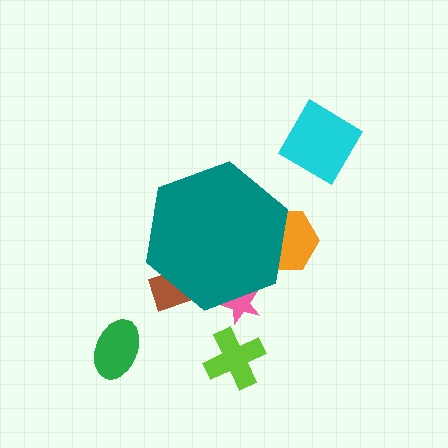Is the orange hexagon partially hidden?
Yes, the orange hexagon is partially hidden behind the teal hexagon.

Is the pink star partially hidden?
Yes, the pink star is partially hidden behind the teal hexagon.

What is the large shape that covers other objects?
A teal hexagon.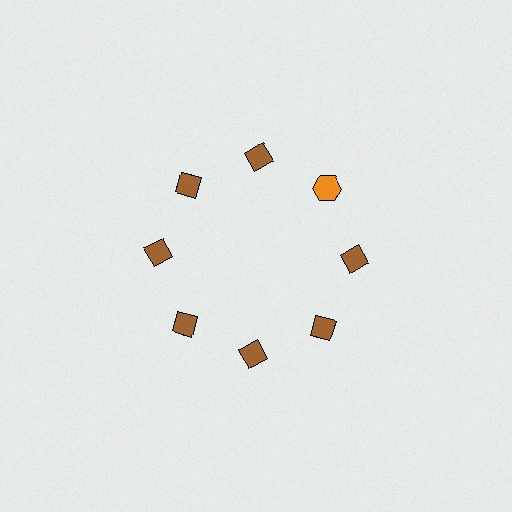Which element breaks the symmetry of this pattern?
The orange hexagon at roughly the 2 o'clock position breaks the symmetry. All other shapes are brown diamonds.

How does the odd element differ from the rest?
It differs in both color (orange instead of brown) and shape (hexagon instead of diamond).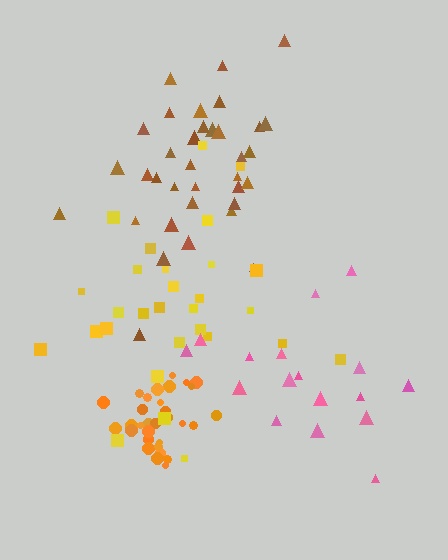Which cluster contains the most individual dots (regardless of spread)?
Brown (35).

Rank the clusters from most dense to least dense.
orange, brown, yellow, pink.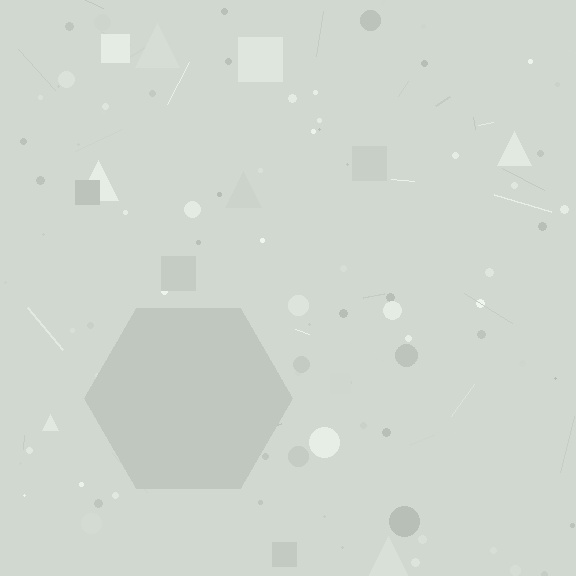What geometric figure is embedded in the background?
A hexagon is embedded in the background.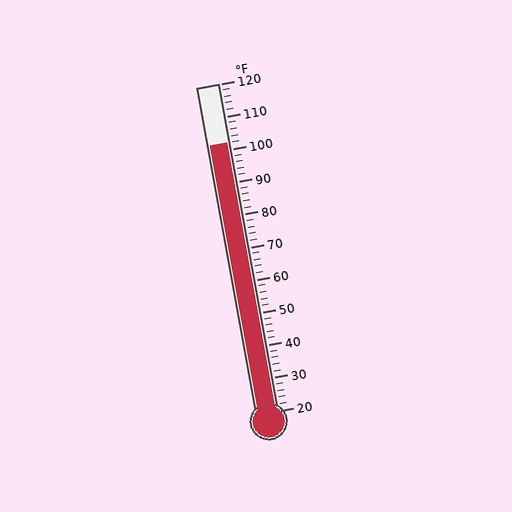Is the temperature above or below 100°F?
The temperature is above 100°F.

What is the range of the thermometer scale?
The thermometer scale ranges from 20°F to 120°F.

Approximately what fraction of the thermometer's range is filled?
The thermometer is filled to approximately 80% of its range.